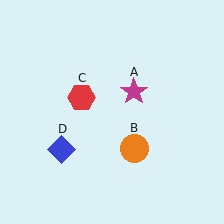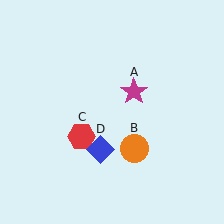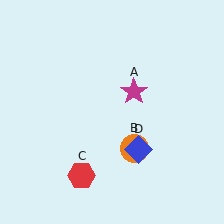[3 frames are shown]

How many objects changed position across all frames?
2 objects changed position: red hexagon (object C), blue diamond (object D).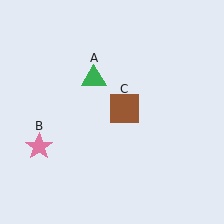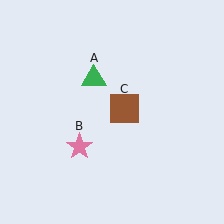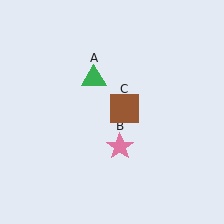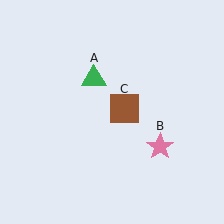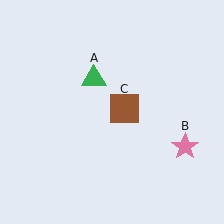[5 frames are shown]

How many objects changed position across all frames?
1 object changed position: pink star (object B).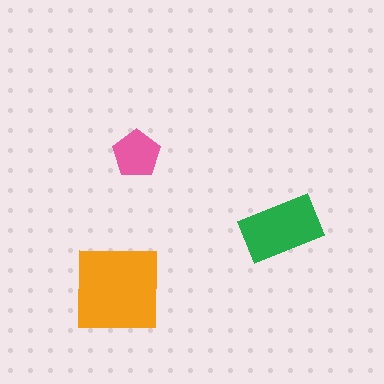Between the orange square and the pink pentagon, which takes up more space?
The orange square.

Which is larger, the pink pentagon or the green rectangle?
The green rectangle.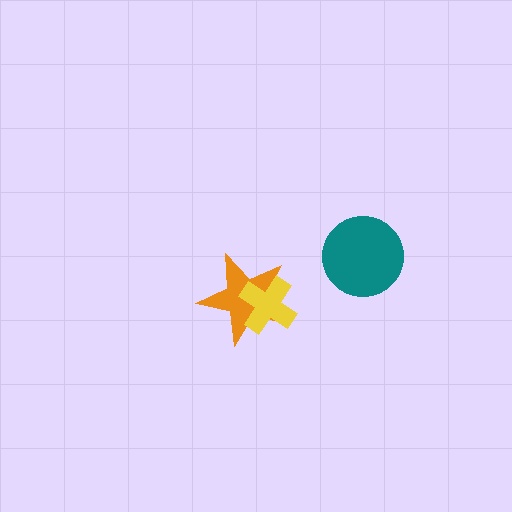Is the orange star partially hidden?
Yes, it is partially covered by another shape.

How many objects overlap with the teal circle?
0 objects overlap with the teal circle.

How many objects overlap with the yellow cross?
1 object overlaps with the yellow cross.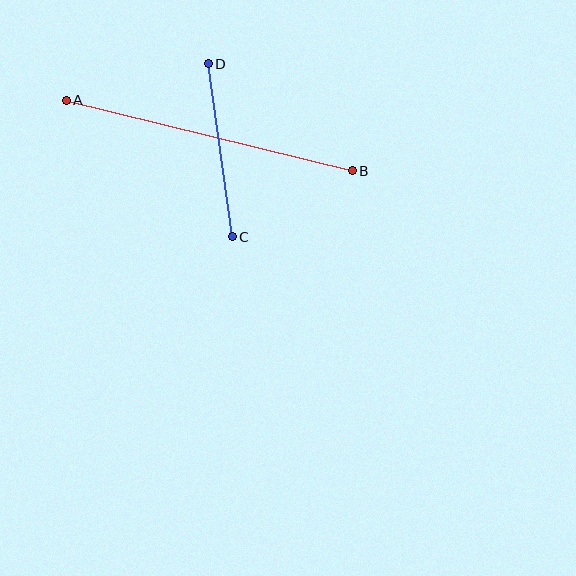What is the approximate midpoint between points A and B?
The midpoint is at approximately (209, 136) pixels.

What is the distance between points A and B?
The distance is approximately 294 pixels.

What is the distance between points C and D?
The distance is approximately 175 pixels.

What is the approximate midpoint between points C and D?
The midpoint is at approximately (220, 150) pixels.